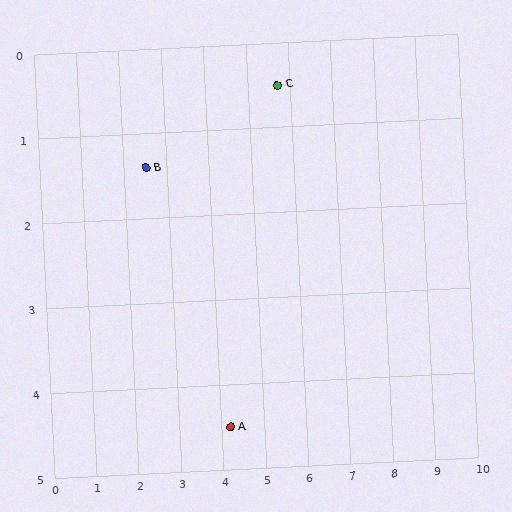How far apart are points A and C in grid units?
Points A and C are about 4.3 grid units apart.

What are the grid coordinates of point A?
Point A is at approximately (4.2, 4.5).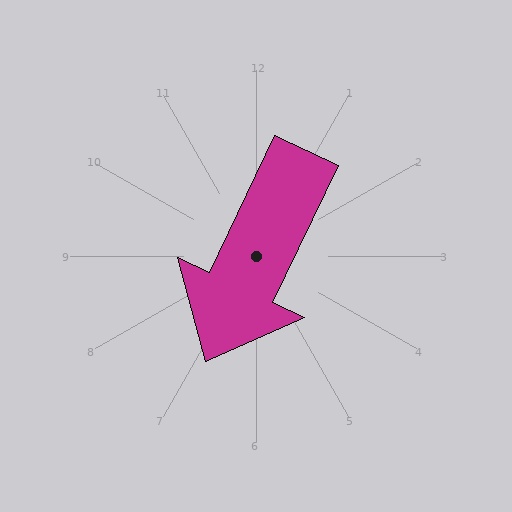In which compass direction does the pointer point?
Southwest.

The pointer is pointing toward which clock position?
Roughly 7 o'clock.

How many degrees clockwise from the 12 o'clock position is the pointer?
Approximately 205 degrees.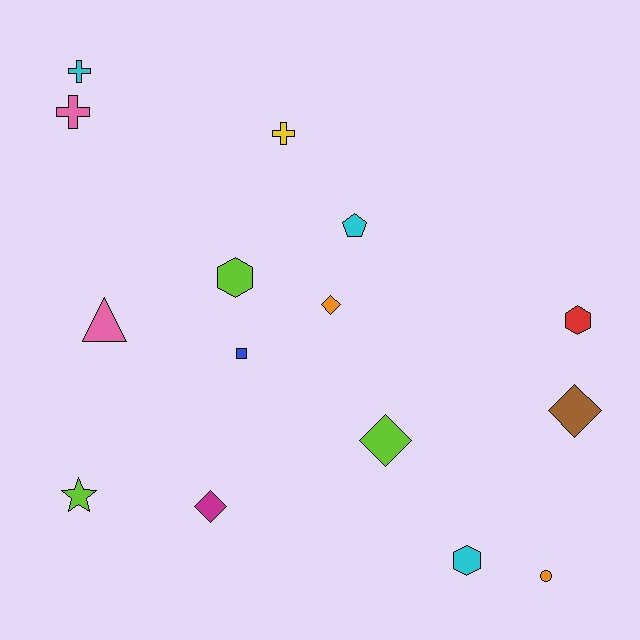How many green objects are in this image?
There are no green objects.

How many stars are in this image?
There is 1 star.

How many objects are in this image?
There are 15 objects.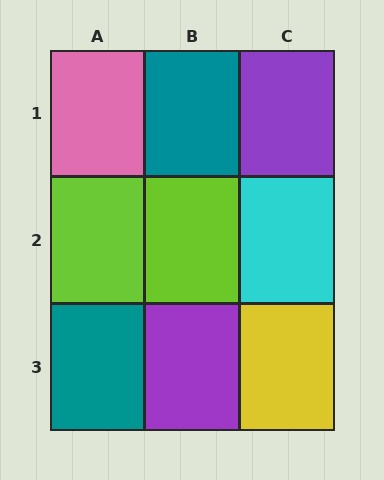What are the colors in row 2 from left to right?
Lime, lime, cyan.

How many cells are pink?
1 cell is pink.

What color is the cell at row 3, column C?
Yellow.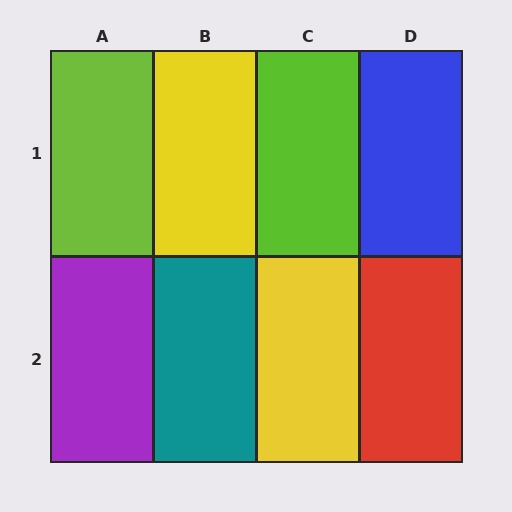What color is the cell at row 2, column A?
Purple.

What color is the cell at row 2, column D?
Red.